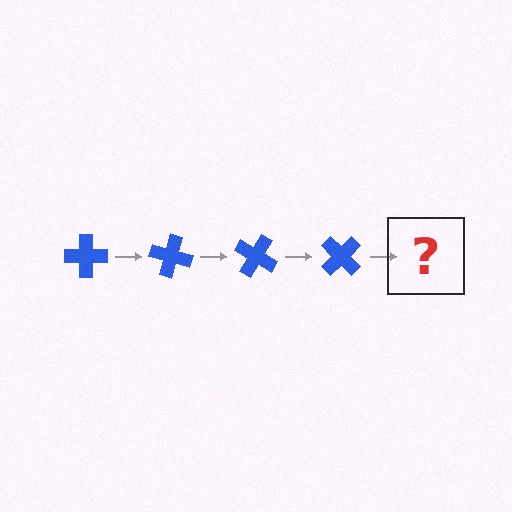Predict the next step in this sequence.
The next step is a blue cross rotated 60 degrees.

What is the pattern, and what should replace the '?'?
The pattern is that the cross rotates 15 degrees each step. The '?' should be a blue cross rotated 60 degrees.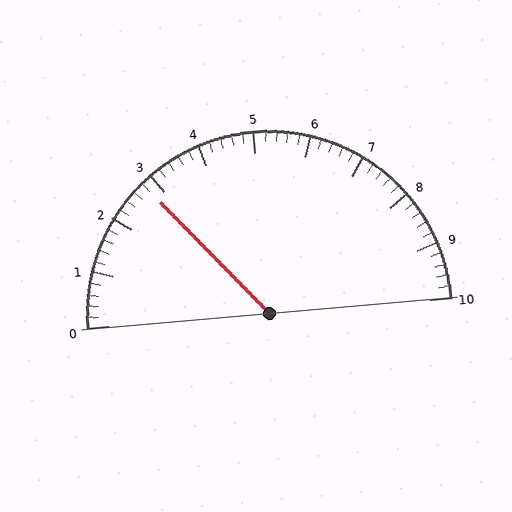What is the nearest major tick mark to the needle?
The nearest major tick mark is 3.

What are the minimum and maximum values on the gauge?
The gauge ranges from 0 to 10.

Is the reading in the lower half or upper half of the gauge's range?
The reading is in the lower half of the range (0 to 10).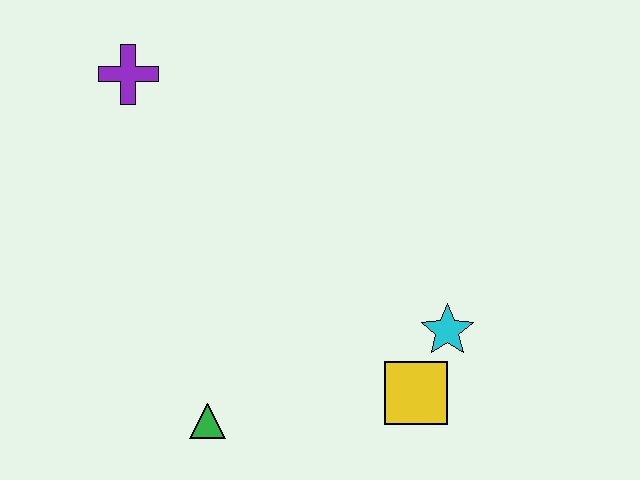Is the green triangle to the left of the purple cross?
No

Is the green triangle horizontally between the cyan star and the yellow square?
No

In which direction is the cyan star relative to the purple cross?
The cyan star is to the right of the purple cross.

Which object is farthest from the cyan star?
The purple cross is farthest from the cyan star.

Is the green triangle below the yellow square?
Yes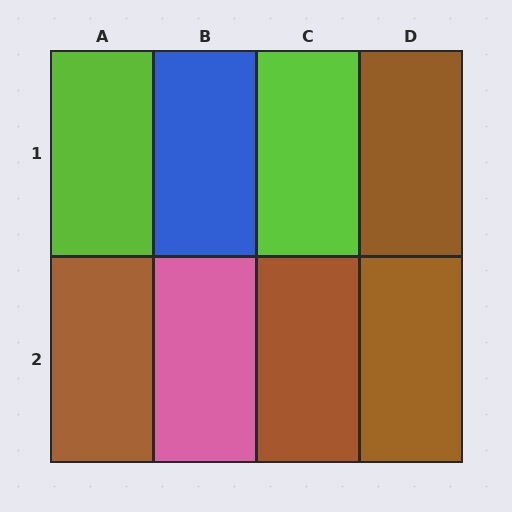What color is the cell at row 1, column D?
Brown.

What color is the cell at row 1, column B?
Blue.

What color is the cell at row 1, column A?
Lime.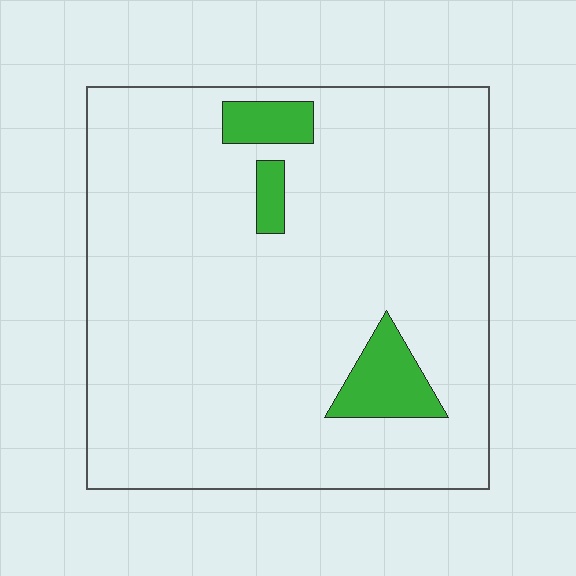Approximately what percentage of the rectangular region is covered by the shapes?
Approximately 10%.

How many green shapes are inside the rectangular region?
3.